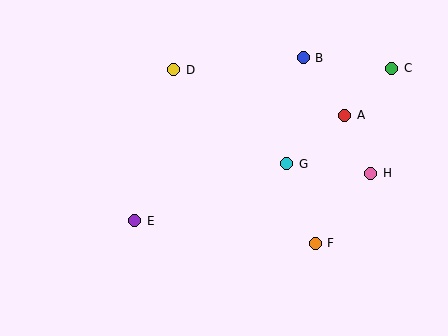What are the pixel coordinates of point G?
Point G is at (287, 164).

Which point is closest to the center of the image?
Point G at (287, 164) is closest to the center.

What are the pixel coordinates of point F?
Point F is at (315, 243).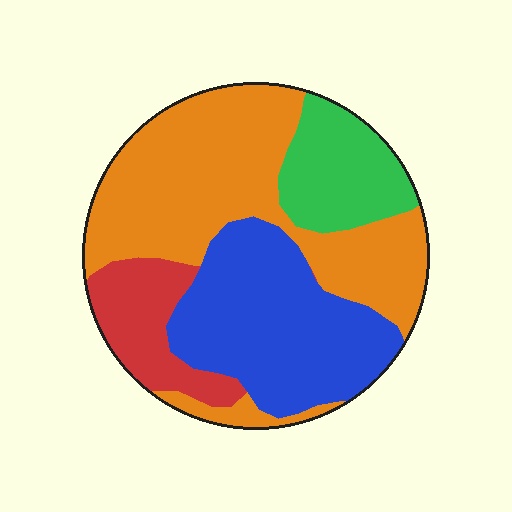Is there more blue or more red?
Blue.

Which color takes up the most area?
Orange, at roughly 45%.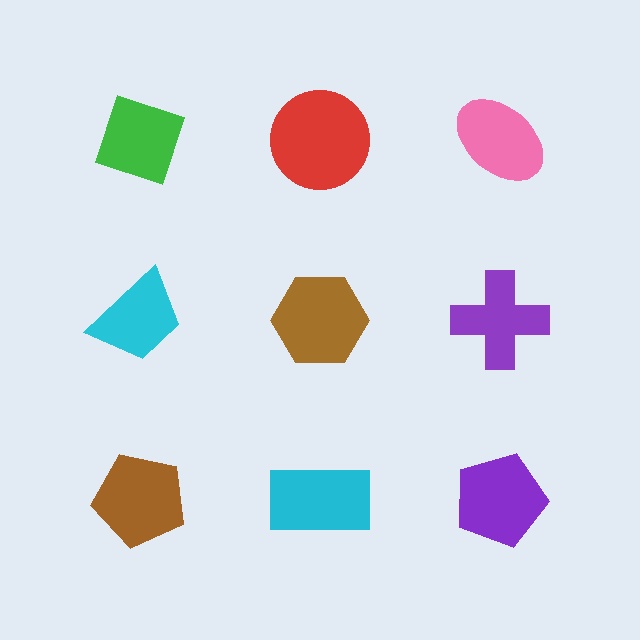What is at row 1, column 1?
A green diamond.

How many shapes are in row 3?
3 shapes.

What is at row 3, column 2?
A cyan rectangle.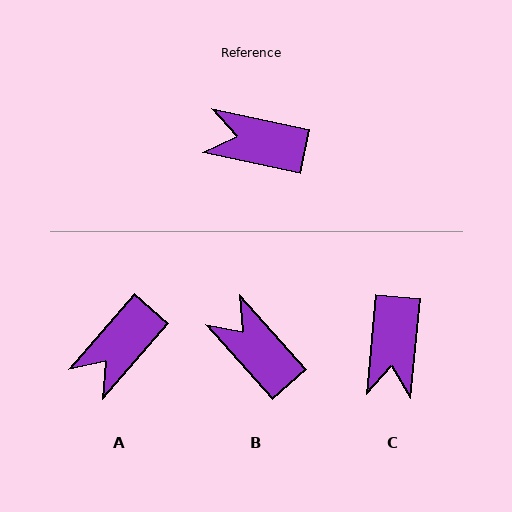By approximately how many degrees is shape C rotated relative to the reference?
Approximately 96 degrees counter-clockwise.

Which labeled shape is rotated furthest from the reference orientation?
C, about 96 degrees away.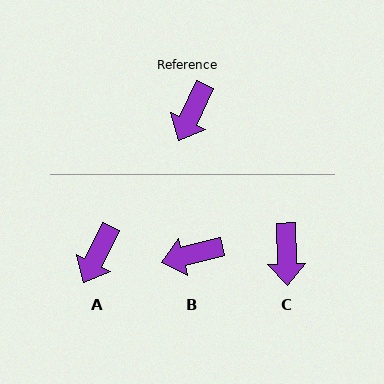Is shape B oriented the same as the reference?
No, it is off by about 50 degrees.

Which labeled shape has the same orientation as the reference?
A.